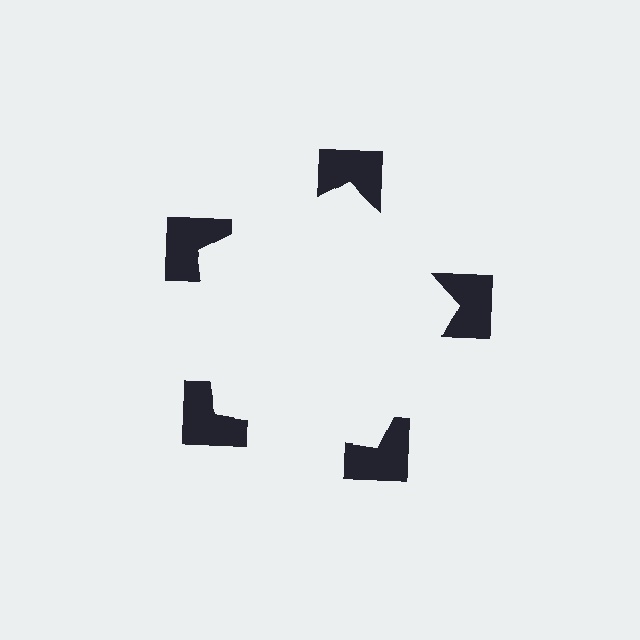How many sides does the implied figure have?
5 sides.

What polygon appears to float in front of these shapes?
An illusory pentagon — its edges are inferred from the aligned wedge cuts in the notched squares, not physically drawn.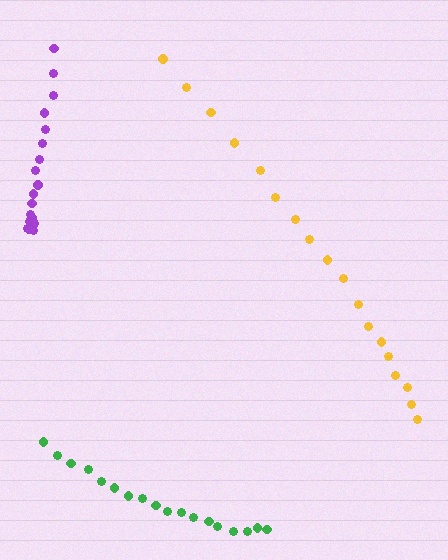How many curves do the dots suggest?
There are 3 distinct paths.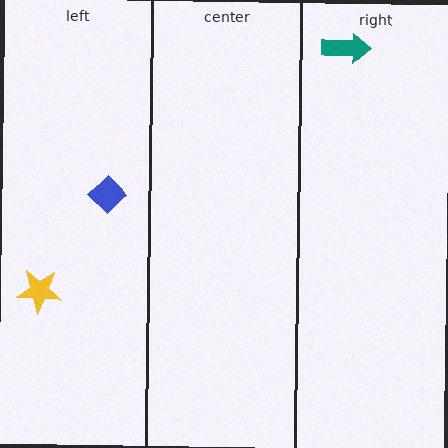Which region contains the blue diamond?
The left region.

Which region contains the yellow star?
The left region.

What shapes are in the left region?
The yellow star, the blue diamond.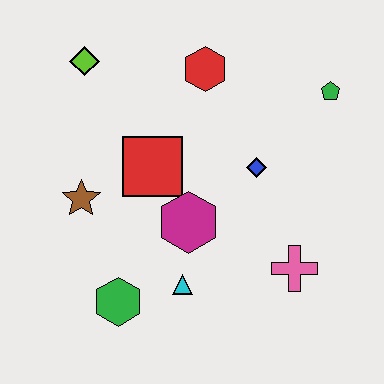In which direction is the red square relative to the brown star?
The red square is to the right of the brown star.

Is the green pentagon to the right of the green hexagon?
Yes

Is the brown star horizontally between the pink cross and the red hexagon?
No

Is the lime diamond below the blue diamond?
No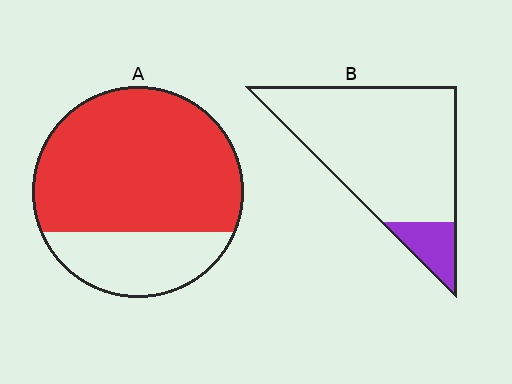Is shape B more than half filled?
No.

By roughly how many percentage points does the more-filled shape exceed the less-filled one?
By roughly 60 percentage points (A over B).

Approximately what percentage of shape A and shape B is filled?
A is approximately 75% and B is approximately 15%.